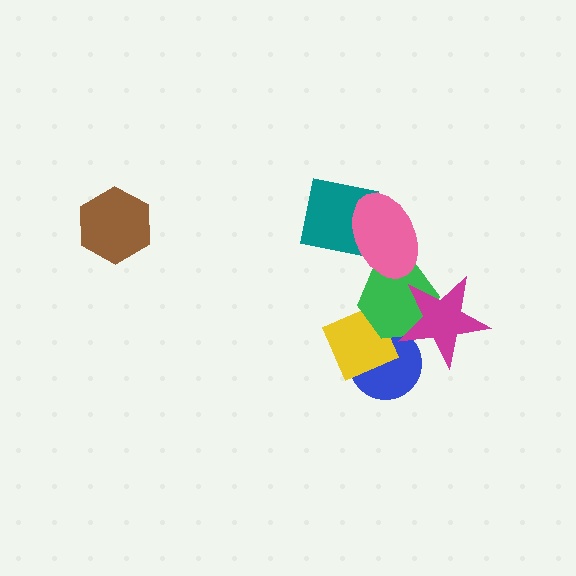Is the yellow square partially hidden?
Yes, it is partially covered by another shape.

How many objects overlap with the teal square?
1 object overlaps with the teal square.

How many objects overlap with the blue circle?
3 objects overlap with the blue circle.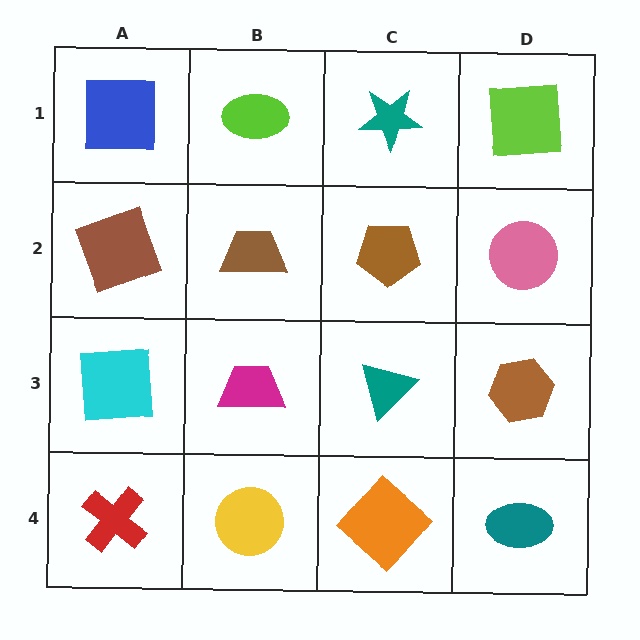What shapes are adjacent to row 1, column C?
A brown pentagon (row 2, column C), a lime ellipse (row 1, column B), a lime square (row 1, column D).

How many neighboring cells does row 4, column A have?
2.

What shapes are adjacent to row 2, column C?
A teal star (row 1, column C), a teal triangle (row 3, column C), a brown trapezoid (row 2, column B), a pink circle (row 2, column D).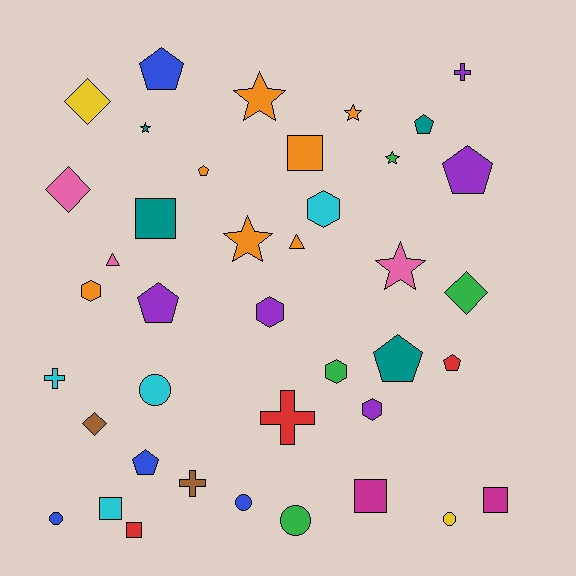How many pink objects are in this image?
There are 3 pink objects.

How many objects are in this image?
There are 40 objects.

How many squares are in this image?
There are 6 squares.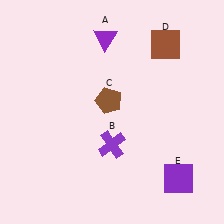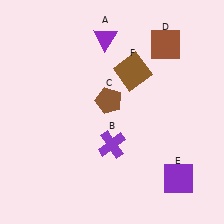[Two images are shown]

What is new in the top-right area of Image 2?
A brown square (F) was added in the top-right area of Image 2.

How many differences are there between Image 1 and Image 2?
There is 1 difference between the two images.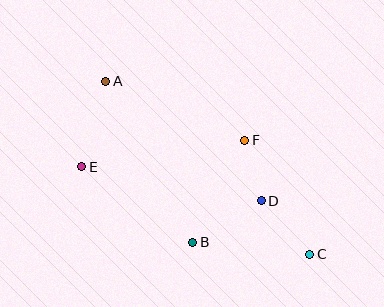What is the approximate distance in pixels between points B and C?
The distance between B and C is approximately 117 pixels.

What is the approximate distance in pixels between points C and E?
The distance between C and E is approximately 244 pixels.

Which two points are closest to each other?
Points D and F are closest to each other.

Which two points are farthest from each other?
Points A and C are farthest from each other.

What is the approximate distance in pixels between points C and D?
The distance between C and D is approximately 72 pixels.